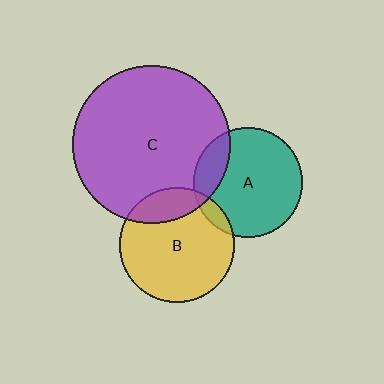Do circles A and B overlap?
Yes.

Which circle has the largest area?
Circle C (purple).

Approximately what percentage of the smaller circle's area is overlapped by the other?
Approximately 10%.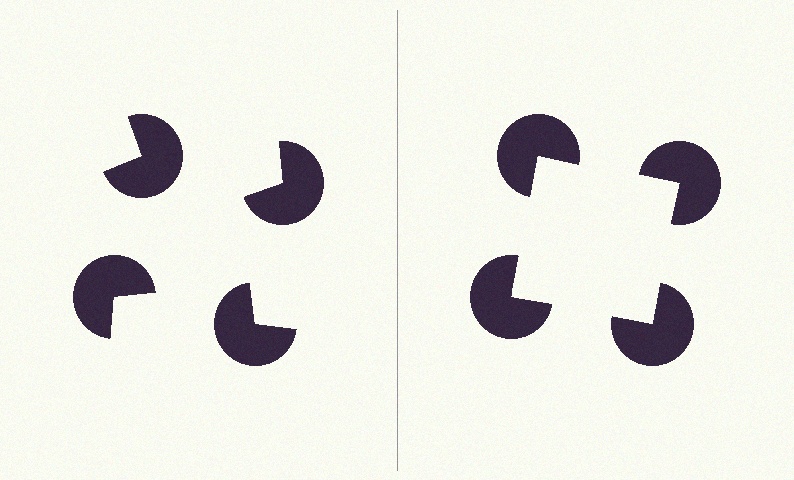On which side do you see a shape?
An illusory square appears on the right side. On the left side the wedge cuts are rotated, so no coherent shape forms.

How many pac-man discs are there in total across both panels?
8 — 4 on each side.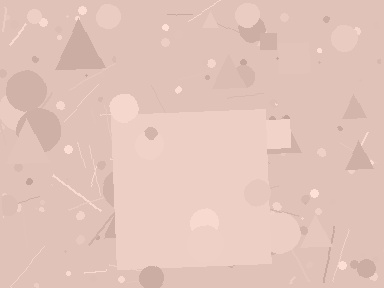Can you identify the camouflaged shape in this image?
The camouflaged shape is a square.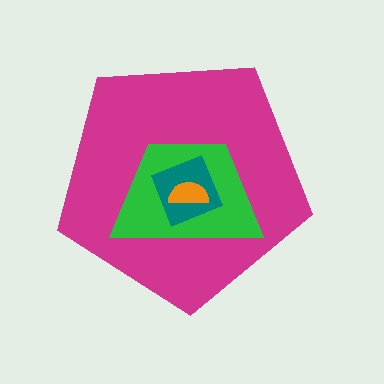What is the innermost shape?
The orange semicircle.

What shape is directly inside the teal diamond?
The orange semicircle.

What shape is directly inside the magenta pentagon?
The green trapezoid.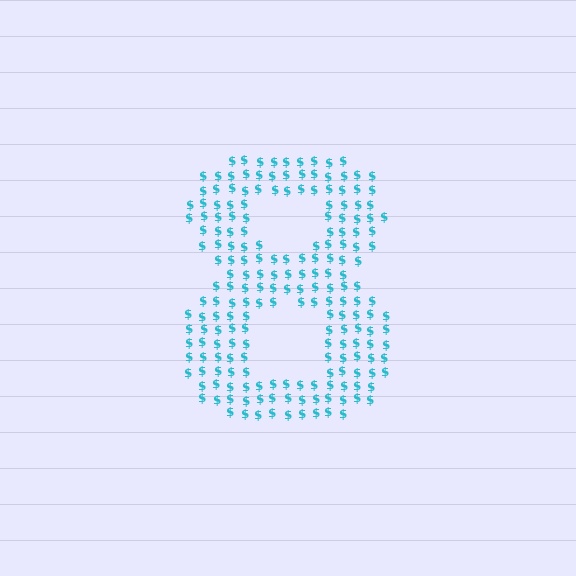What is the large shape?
The large shape is the digit 8.